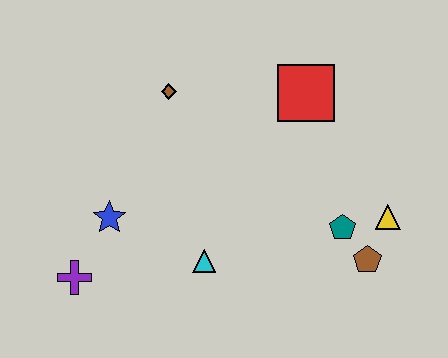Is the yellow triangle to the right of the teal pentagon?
Yes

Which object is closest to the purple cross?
The blue star is closest to the purple cross.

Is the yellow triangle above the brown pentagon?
Yes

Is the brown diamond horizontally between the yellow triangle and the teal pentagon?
No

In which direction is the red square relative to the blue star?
The red square is to the right of the blue star.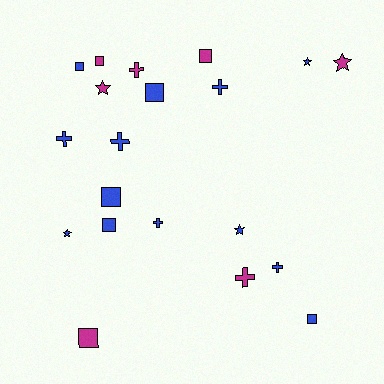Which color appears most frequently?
Blue, with 13 objects.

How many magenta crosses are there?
There are 2 magenta crosses.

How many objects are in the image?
There are 20 objects.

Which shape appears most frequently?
Square, with 8 objects.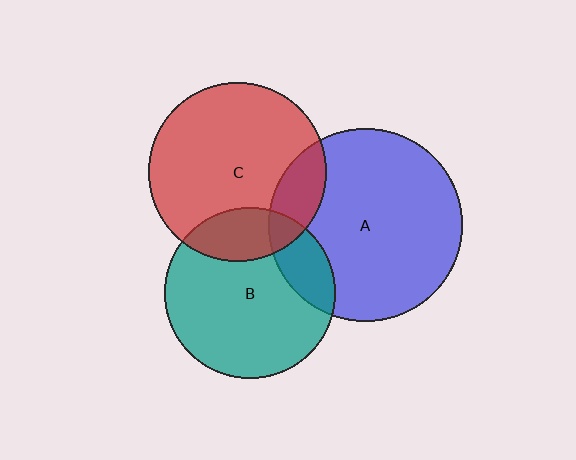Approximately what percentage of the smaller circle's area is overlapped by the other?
Approximately 15%.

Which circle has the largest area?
Circle A (blue).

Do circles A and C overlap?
Yes.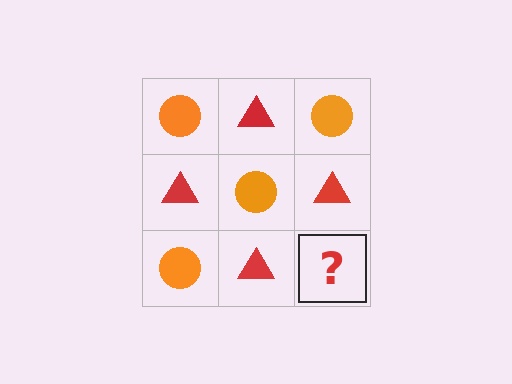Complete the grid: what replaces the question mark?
The question mark should be replaced with an orange circle.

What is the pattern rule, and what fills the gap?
The rule is that it alternates orange circle and red triangle in a checkerboard pattern. The gap should be filled with an orange circle.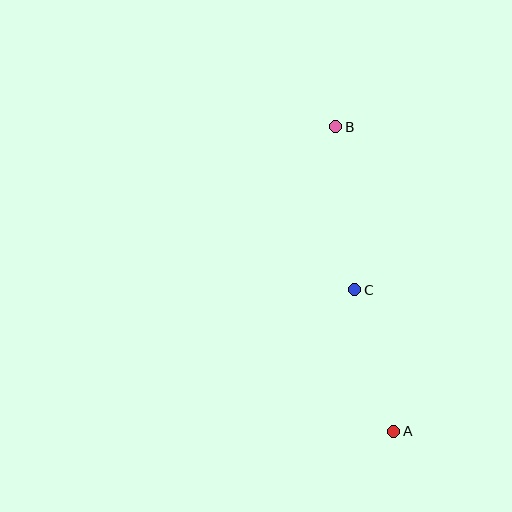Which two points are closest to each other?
Points A and C are closest to each other.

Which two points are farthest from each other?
Points A and B are farthest from each other.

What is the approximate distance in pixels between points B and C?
The distance between B and C is approximately 164 pixels.